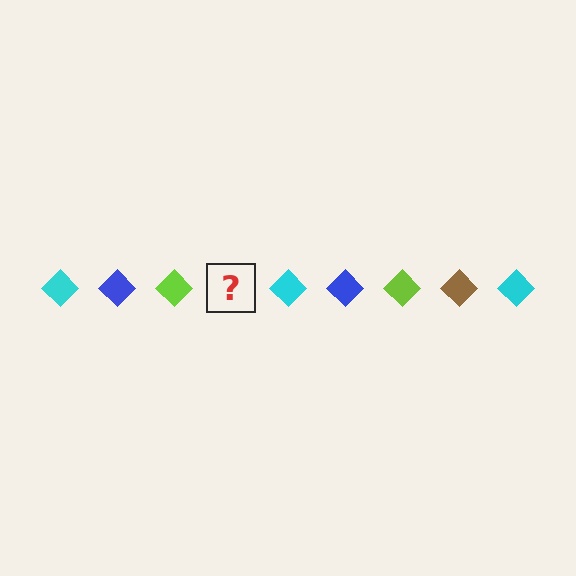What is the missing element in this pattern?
The missing element is a brown diamond.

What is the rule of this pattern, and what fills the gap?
The rule is that the pattern cycles through cyan, blue, lime, brown diamonds. The gap should be filled with a brown diamond.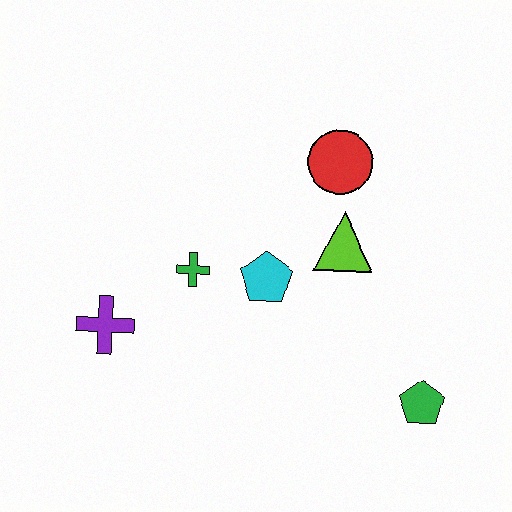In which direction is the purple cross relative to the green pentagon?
The purple cross is to the left of the green pentagon.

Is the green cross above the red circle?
No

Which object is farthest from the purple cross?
The green pentagon is farthest from the purple cross.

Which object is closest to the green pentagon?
The lime triangle is closest to the green pentagon.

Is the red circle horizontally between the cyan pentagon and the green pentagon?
Yes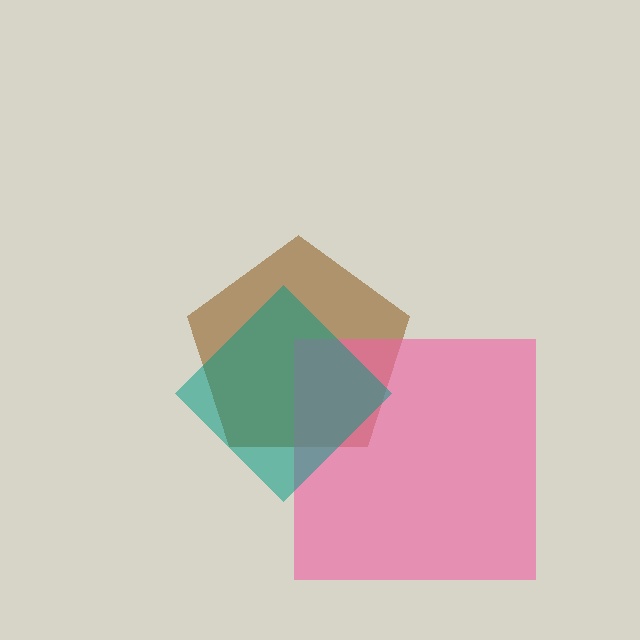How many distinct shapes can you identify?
There are 3 distinct shapes: a brown pentagon, a pink square, a teal diamond.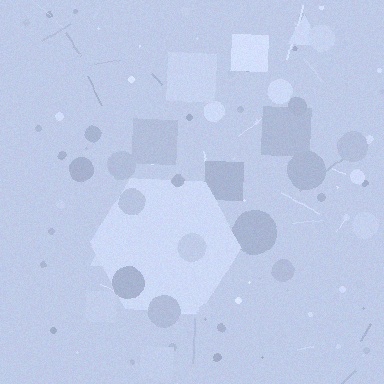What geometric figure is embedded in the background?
A hexagon is embedded in the background.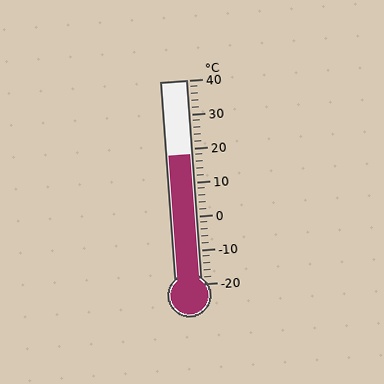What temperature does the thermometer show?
The thermometer shows approximately 18°C.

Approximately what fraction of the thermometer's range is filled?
The thermometer is filled to approximately 65% of its range.